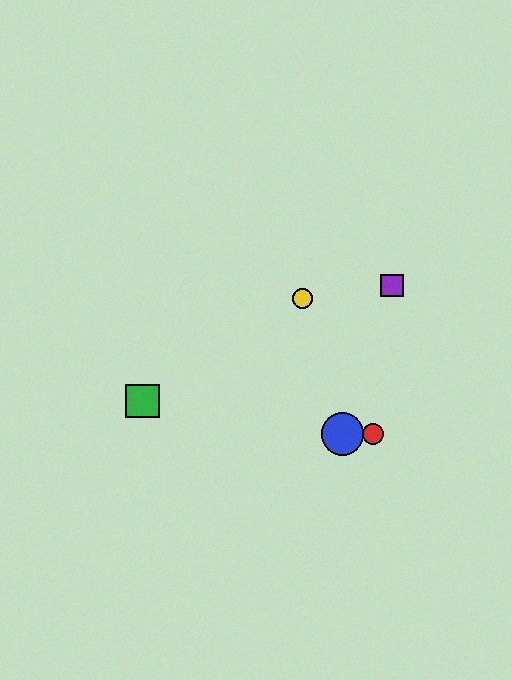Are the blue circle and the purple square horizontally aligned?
No, the blue circle is at y≈434 and the purple square is at y≈286.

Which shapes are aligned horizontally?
The red circle, the blue circle are aligned horizontally.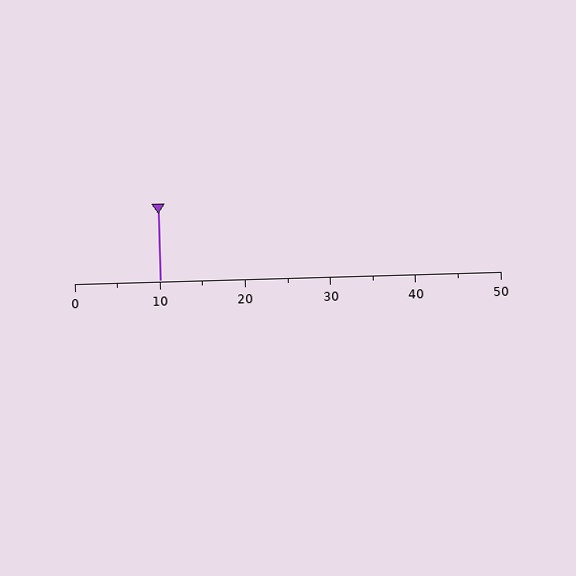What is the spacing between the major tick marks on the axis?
The major ticks are spaced 10 apart.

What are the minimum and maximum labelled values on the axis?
The axis runs from 0 to 50.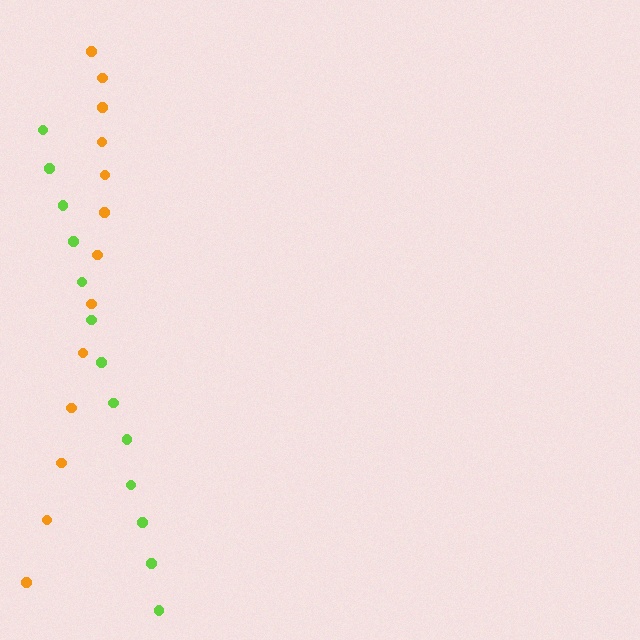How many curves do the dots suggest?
There are 2 distinct paths.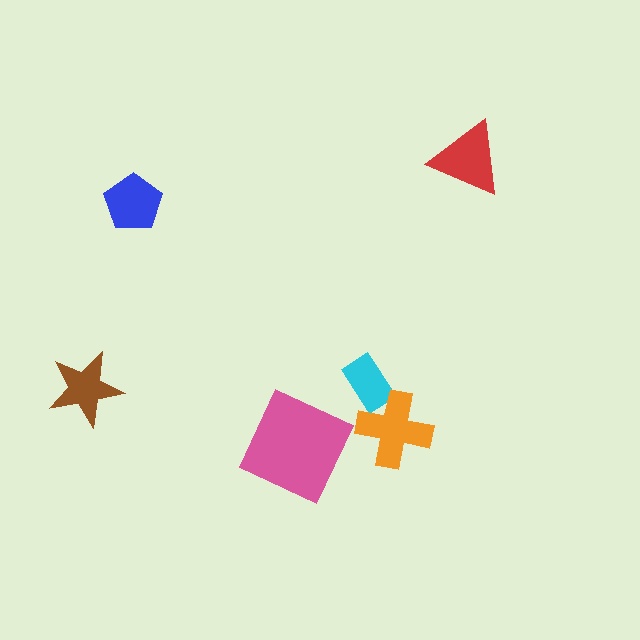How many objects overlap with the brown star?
0 objects overlap with the brown star.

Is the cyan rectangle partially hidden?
Yes, it is partially covered by another shape.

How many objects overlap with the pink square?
0 objects overlap with the pink square.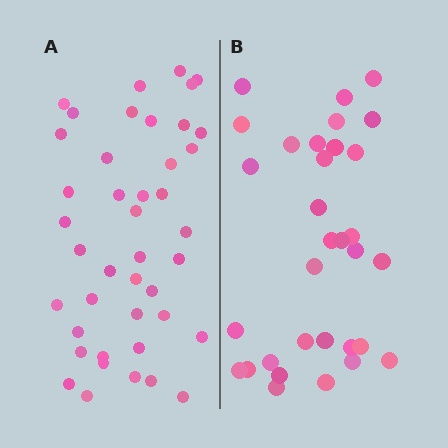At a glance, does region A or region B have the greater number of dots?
Region A (the left region) has more dots.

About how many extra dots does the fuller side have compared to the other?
Region A has roughly 10 or so more dots than region B.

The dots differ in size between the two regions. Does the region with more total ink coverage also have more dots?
No. Region B has more total ink coverage because its dots are larger, but region A actually contains more individual dots. Total area can be misleading — the number of items is what matters here.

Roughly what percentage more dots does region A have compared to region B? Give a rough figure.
About 30% more.